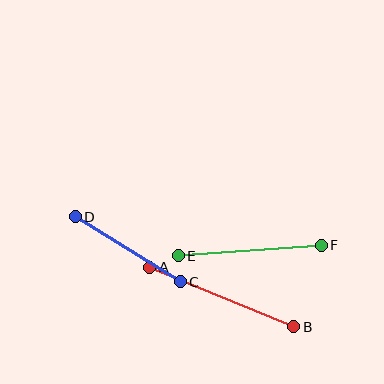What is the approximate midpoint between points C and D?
The midpoint is at approximately (128, 249) pixels.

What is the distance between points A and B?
The distance is approximately 156 pixels.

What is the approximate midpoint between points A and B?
The midpoint is at approximately (222, 297) pixels.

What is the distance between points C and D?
The distance is approximately 123 pixels.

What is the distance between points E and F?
The distance is approximately 144 pixels.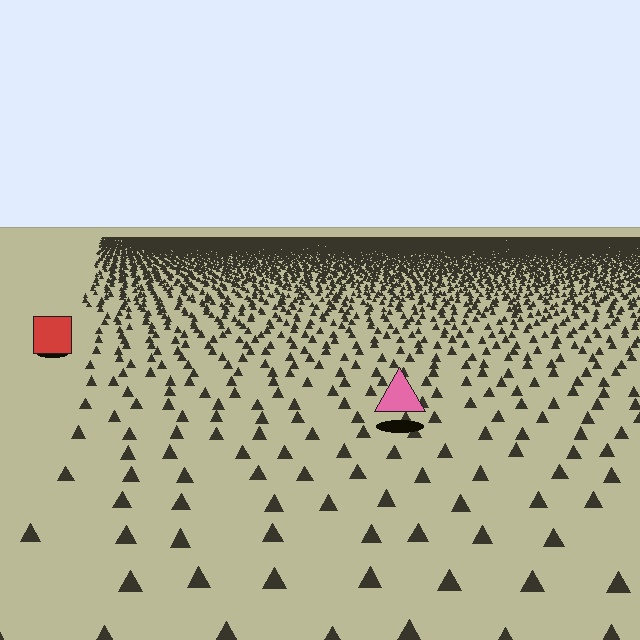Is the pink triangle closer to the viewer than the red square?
Yes. The pink triangle is closer — you can tell from the texture gradient: the ground texture is coarser near it.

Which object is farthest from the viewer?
The red square is farthest from the viewer. It appears smaller and the ground texture around it is denser.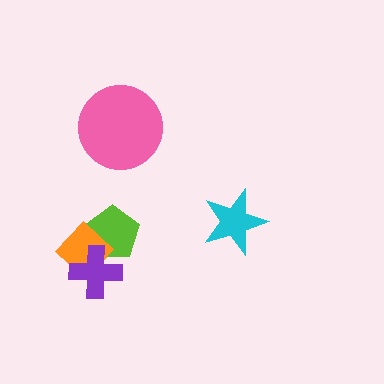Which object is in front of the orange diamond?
The purple cross is in front of the orange diamond.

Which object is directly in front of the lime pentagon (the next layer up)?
The orange diamond is directly in front of the lime pentagon.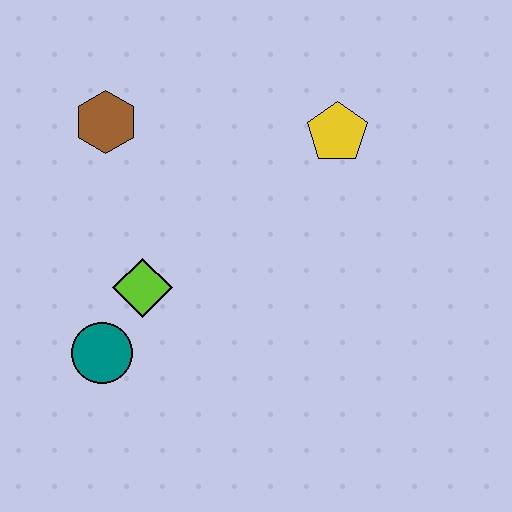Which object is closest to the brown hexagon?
The lime diamond is closest to the brown hexagon.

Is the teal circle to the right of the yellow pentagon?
No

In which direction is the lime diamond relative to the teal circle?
The lime diamond is above the teal circle.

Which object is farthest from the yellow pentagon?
The teal circle is farthest from the yellow pentagon.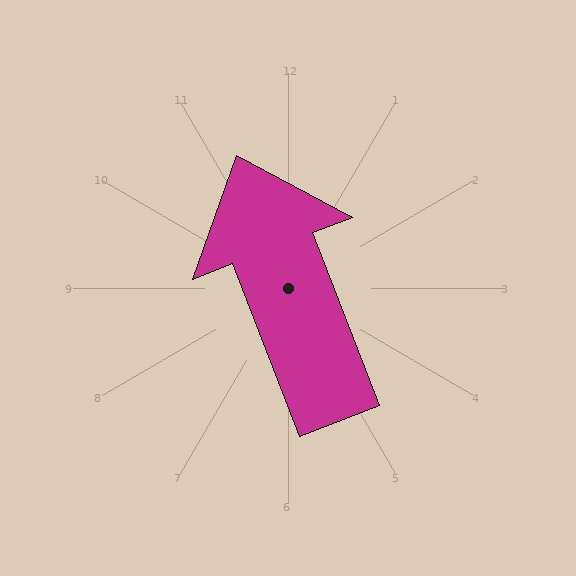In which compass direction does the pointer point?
North.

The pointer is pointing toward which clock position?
Roughly 11 o'clock.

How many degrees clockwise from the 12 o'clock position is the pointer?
Approximately 339 degrees.